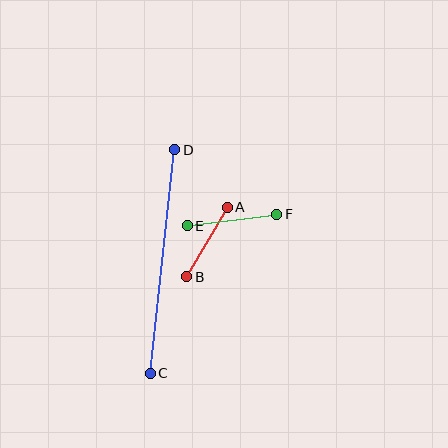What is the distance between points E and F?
The distance is approximately 90 pixels.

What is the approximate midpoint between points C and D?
The midpoint is at approximately (163, 261) pixels.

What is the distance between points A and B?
The distance is approximately 80 pixels.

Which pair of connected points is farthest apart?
Points C and D are farthest apart.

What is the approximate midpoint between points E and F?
The midpoint is at approximately (232, 220) pixels.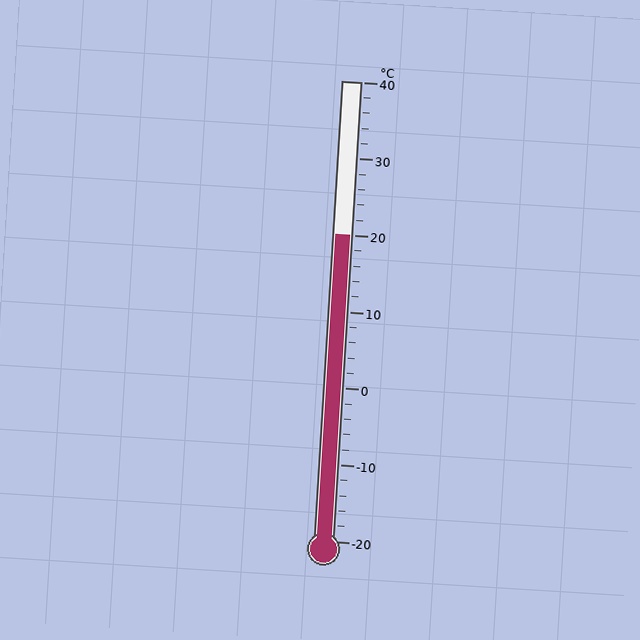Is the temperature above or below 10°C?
The temperature is above 10°C.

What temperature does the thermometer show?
The thermometer shows approximately 20°C.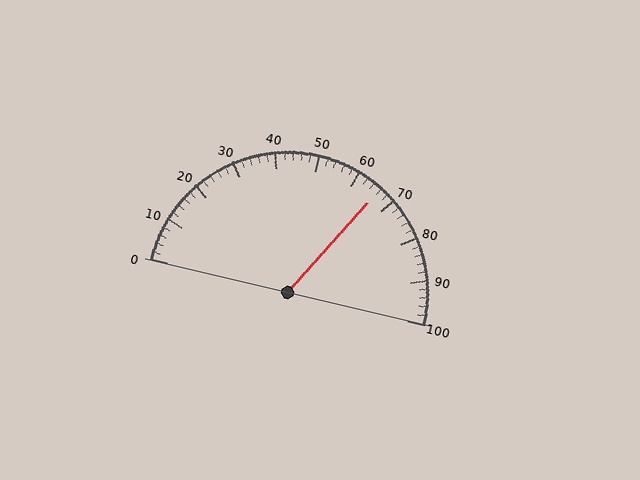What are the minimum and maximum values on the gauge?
The gauge ranges from 0 to 100.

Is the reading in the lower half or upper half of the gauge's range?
The reading is in the upper half of the range (0 to 100).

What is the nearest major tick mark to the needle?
The nearest major tick mark is 70.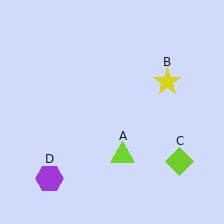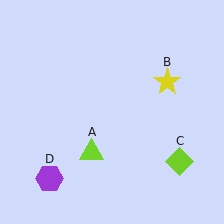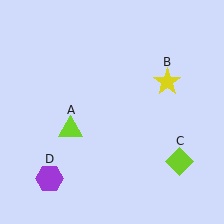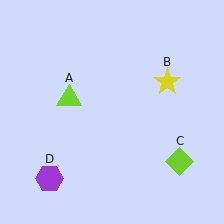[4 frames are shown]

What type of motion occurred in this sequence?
The lime triangle (object A) rotated clockwise around the center of the scene.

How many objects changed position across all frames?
1 object changed position: lime triangle (object A).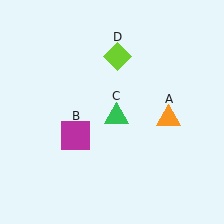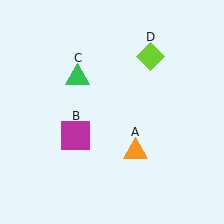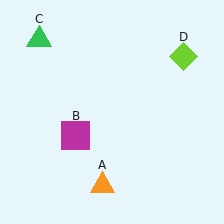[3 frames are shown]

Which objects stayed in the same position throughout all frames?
Magenta square (object B) remained stationary.